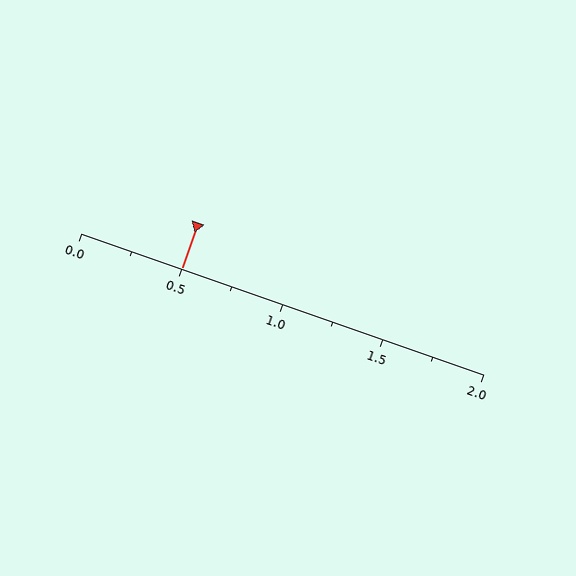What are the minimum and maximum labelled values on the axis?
The axis runs from 0.0 to 2.0.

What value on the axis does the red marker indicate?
The marker indicates approximately 0.5.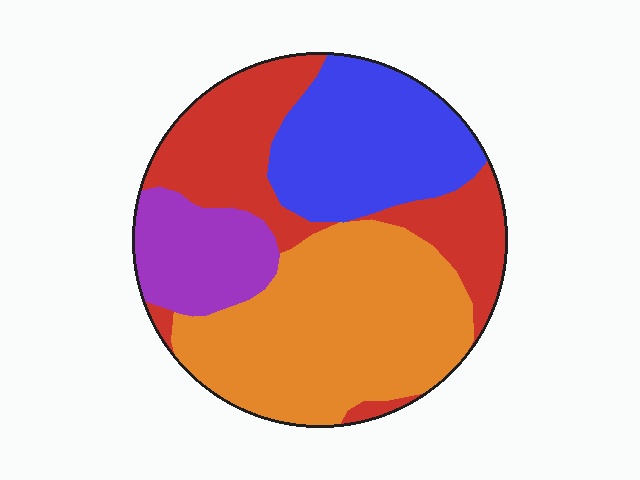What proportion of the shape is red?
Red covers 26% of the shape.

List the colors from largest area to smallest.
From largest to smallest: orange, red, blue, purple.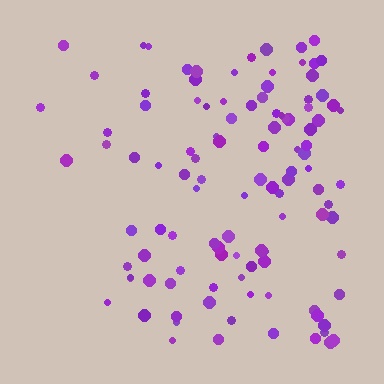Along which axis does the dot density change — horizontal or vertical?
Horizontal.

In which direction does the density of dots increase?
From left to right, with the right side densest.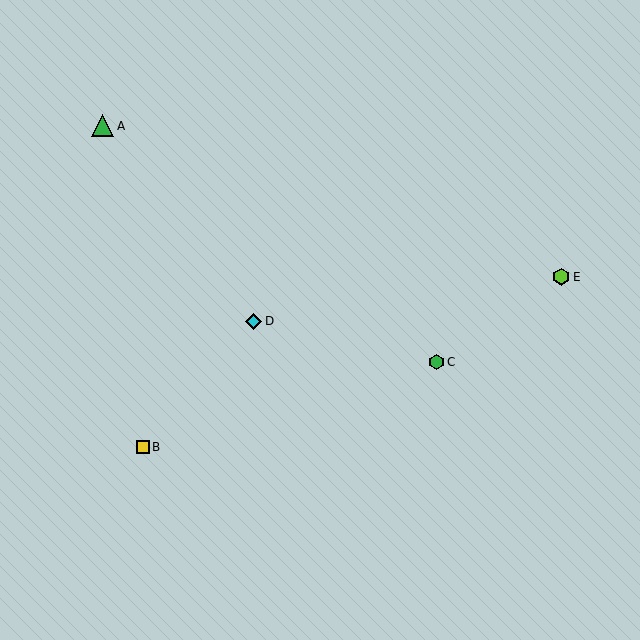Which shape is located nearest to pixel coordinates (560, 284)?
The lime hexagon (labeled E) at (561, 277) is nearest to that location.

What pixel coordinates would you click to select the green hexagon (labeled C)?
Click at (436, 362) to select the green hexagon C.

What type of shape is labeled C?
Shape C is a green hexagon.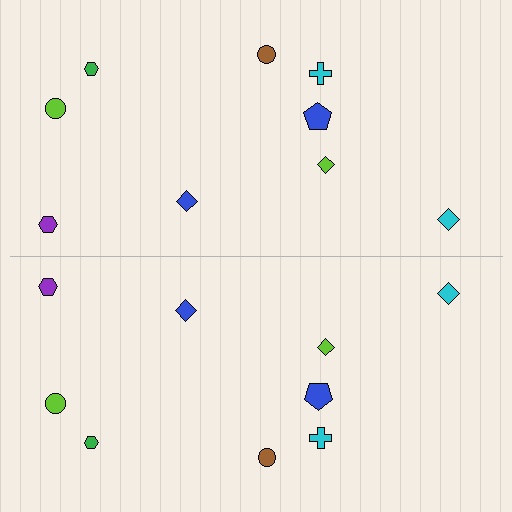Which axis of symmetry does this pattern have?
The pattern has a horizontal axis of symmetry running through the center of the image.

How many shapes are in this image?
There are 18 shapes in this image.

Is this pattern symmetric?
Yes, this pattern has bilateral (reflection) symmetry.